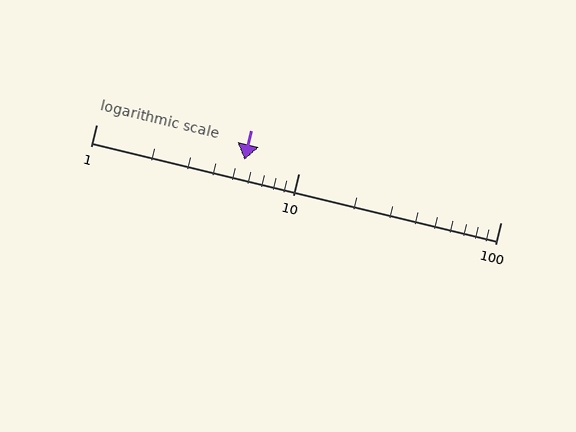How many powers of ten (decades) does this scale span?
The scale spans 2 decades, from 1 to 100.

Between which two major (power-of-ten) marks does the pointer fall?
The pointer is between 1 and 10.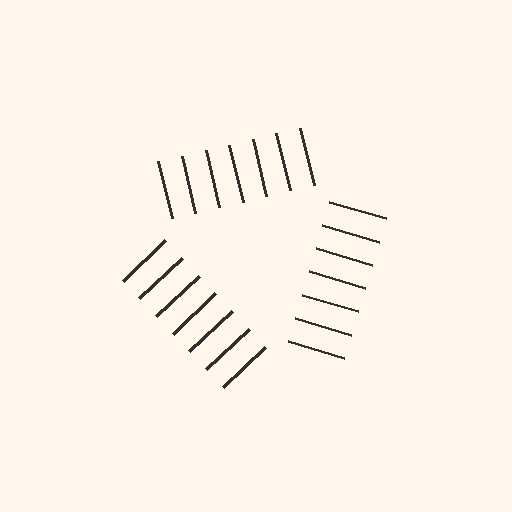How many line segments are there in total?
21 — 7 along each of the 3 edges.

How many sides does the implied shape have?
3 sides — the line-ends trace a triangle.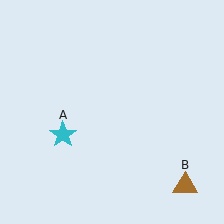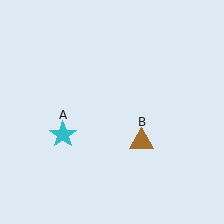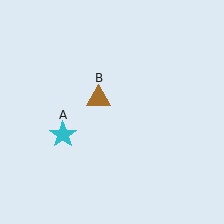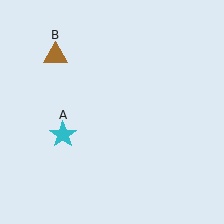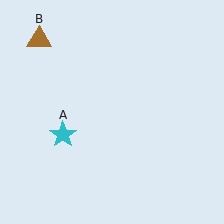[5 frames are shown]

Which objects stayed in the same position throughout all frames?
Cyan star (object A) remained stationary.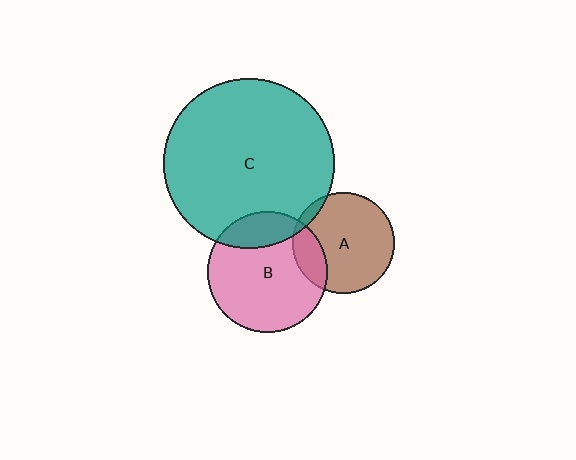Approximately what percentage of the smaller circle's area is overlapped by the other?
Approximately 5%.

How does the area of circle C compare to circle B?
Approximately 2.0 times.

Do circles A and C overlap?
Yes.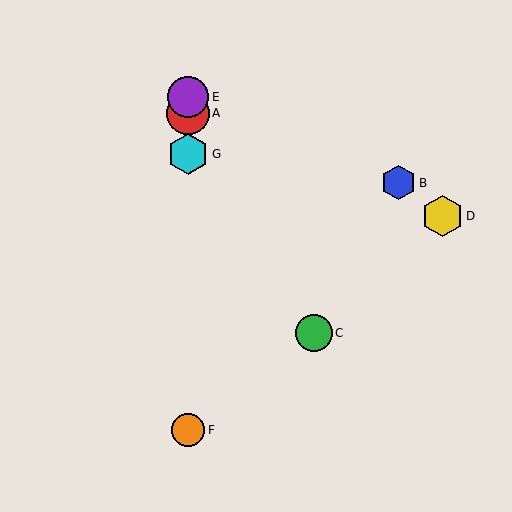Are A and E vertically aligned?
Yes, both are at x≈188.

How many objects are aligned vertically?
4 objects (A, E, F, G) are aligned vertically.